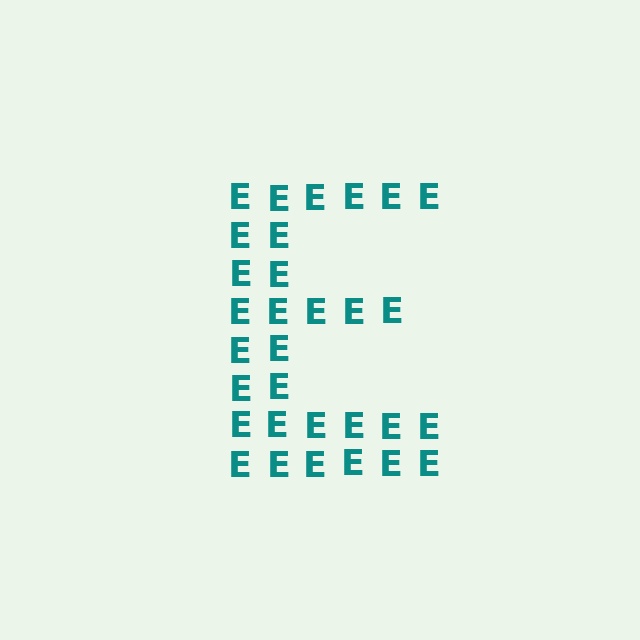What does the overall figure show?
The overall figure shows the letter E.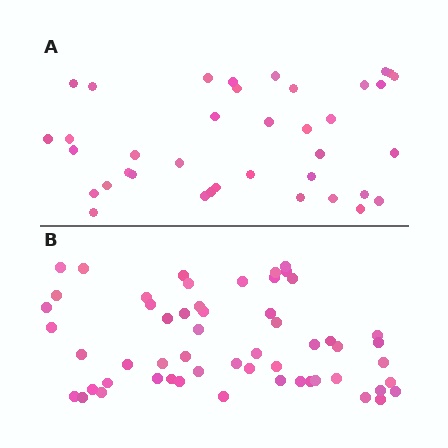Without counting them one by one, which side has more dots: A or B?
Region B (the bottom region) has more dots.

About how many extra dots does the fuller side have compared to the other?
Region B has approximately 20 more dots than region A.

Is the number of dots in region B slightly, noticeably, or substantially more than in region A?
Region B has substantially more. The ratio is roughly 1.5 to 1.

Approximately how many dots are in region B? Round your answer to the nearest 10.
About 60 dots. (The exact count is 56, which rounds to 60.)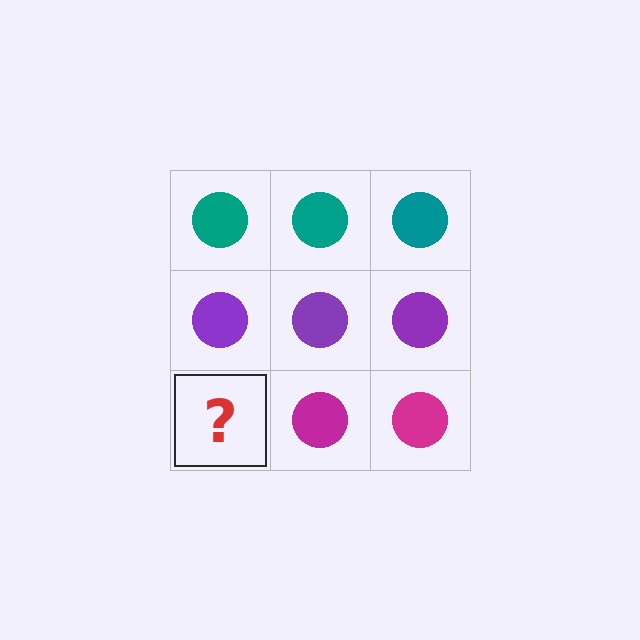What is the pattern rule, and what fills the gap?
The rule is that each row has a consistent color. The gap should be filled with a magenta circle.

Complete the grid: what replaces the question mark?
The question mark should be replaced with a magenta circle.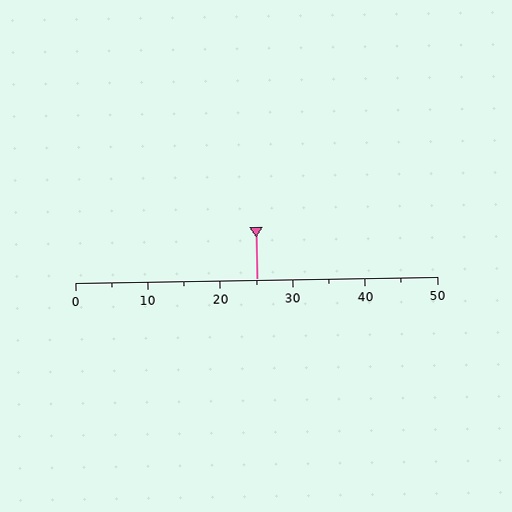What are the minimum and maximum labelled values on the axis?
The axis runs from 0 to 50.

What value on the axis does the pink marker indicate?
The marker indicates approximately 25.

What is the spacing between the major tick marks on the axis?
The major ticks are spaced 10 apart.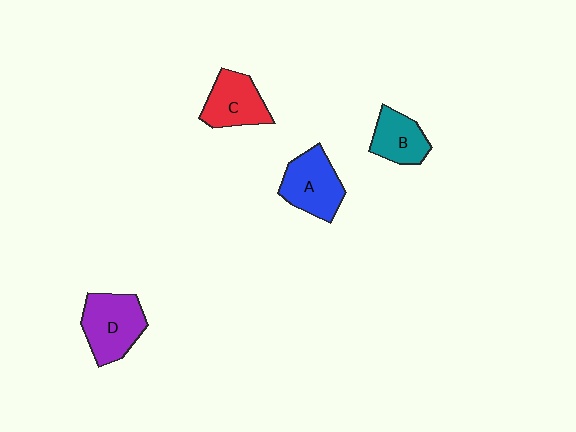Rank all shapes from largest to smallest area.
From largest to smallest: D (purple), A (blue), C (red), B (teal).